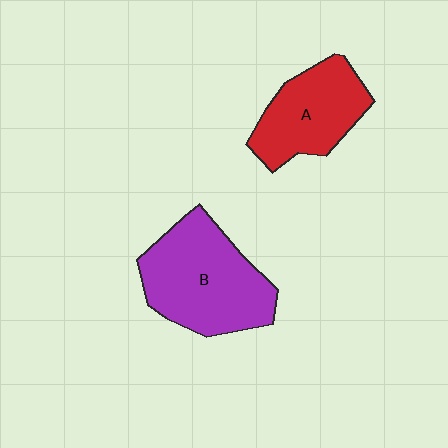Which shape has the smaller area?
Shape A (red).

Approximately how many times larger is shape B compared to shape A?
Approximately 1.4 times.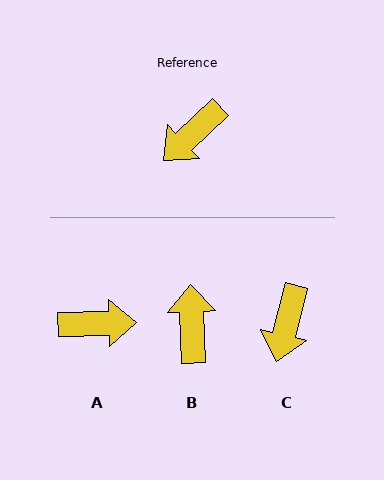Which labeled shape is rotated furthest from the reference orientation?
A, about 138 degrees away.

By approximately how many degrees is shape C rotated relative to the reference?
Approximately 32 degrees counter-clockwise.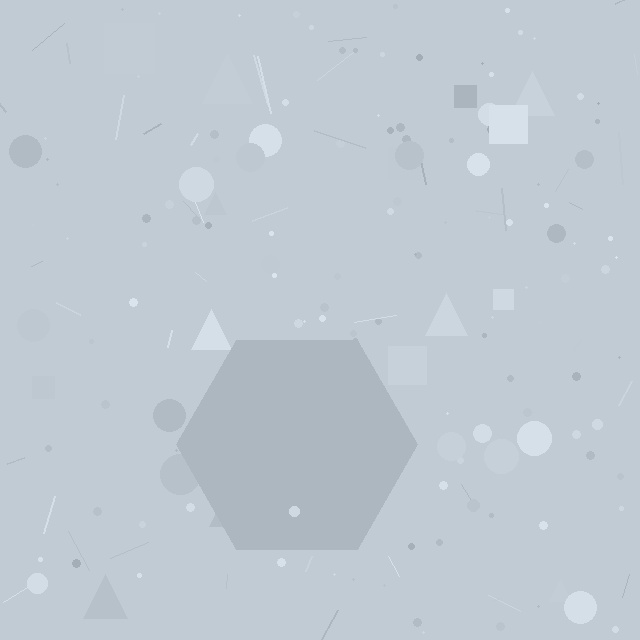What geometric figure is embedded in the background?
A hexagon is embedded in the background.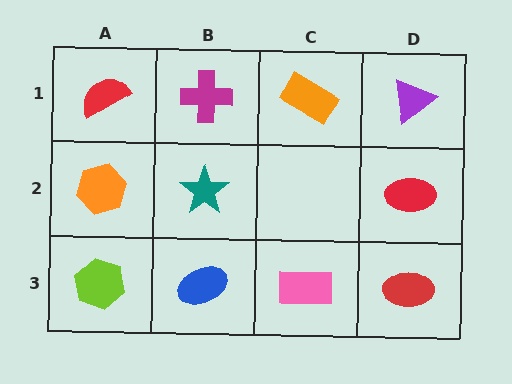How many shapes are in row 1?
4 shapes.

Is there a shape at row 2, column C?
No, that cell is empty.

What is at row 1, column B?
A magenta cross.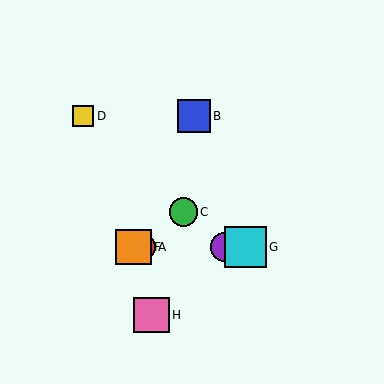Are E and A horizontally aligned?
Yes, both are at y≈247.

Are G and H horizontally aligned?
No, G is at y≈247 and H is at y≈315.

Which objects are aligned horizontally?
Objects A, E, F, G are aligned horizontally.